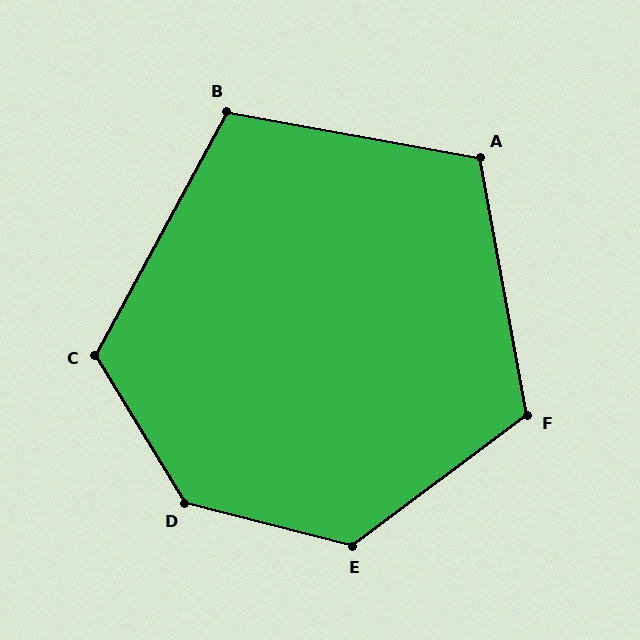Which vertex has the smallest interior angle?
B, at approximately 108 degrees.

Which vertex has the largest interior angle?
D, at approximately 135 degrees.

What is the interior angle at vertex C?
Approximately 120 degrees (obtuse).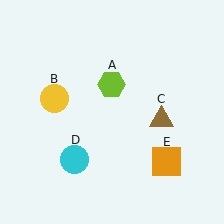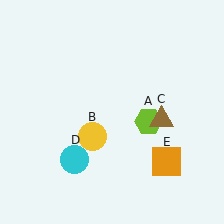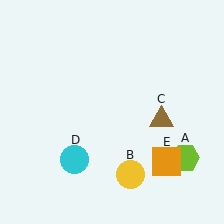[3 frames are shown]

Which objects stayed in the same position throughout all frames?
Brown triangle (object C) and cyan circle (object D) and orange square (object E) remained stationary.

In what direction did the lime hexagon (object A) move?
The lime hexagon (object A) moved down and to the right.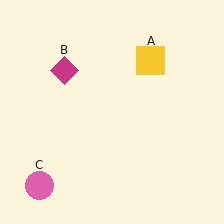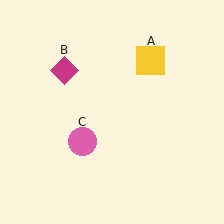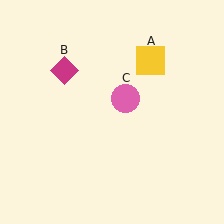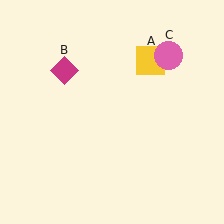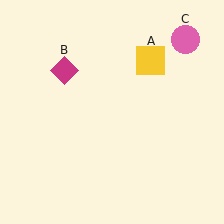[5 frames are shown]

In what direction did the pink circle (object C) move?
The pink circle (object C) moved up and to the right.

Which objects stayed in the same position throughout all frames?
Yellow square (object A) and magenta diamond (object B) remained stationary.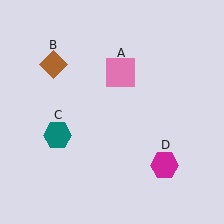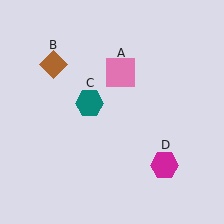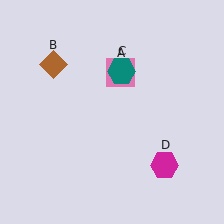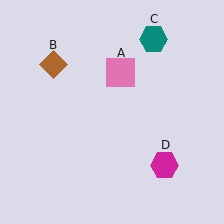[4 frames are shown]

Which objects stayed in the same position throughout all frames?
Pink square (object A) and brown diamond (object B) and magenta hexagon (object D) remained stationary.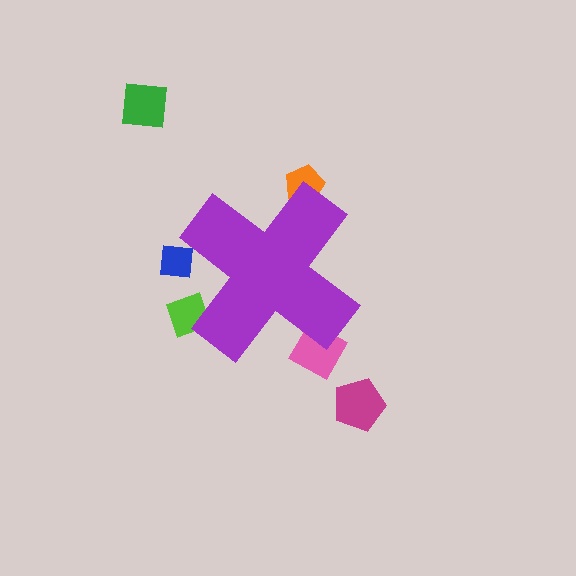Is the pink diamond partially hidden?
Yes, the pink diamond is partially hidden behind the purple cross.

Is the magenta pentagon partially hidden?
No, the magenta pentagon is fully visible.